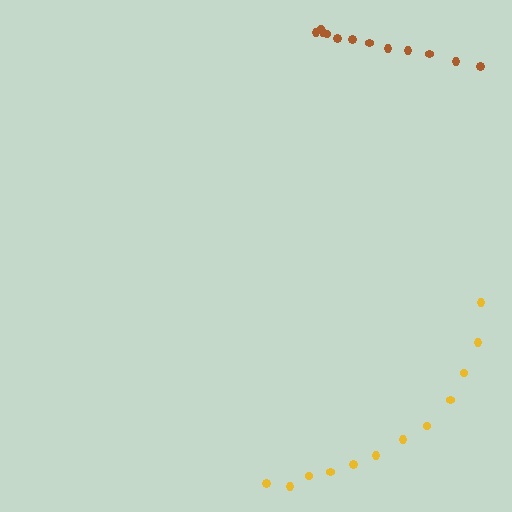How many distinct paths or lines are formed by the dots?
There are 2 distinct paths.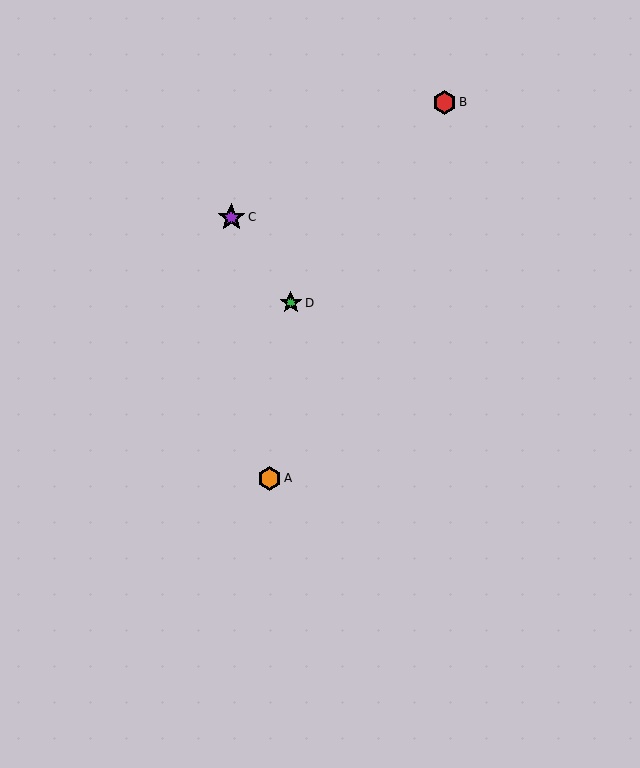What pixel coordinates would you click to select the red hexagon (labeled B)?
Click at (445, 102) to select the red hexagon B.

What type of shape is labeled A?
Shape A is an orange hexagon.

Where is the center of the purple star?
The center of the purple star is at (231, 217).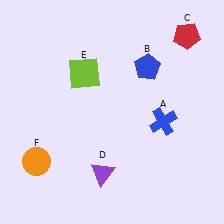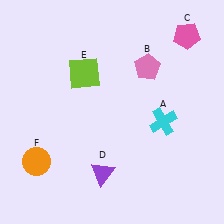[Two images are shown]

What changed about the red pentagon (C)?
In Image 1, C is red. In Image 2, it changed to pink.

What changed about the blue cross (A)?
In Image 1, A is blue. In Image 2, it changed to cyan.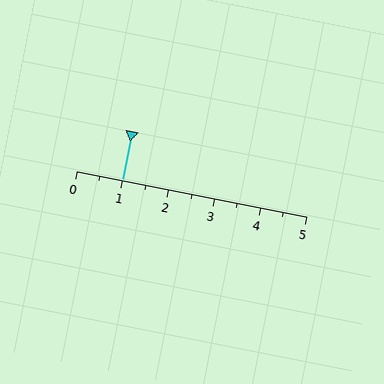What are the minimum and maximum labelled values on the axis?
The axis runs from 0 to 5.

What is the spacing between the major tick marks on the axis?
The major ticks are spaced 1 apart.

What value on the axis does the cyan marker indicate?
The marker indicates approximately 1.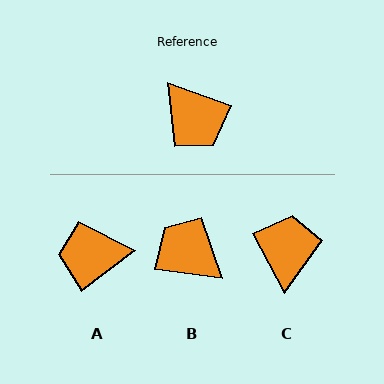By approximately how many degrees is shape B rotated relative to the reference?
Approximately 168 degrees clockwise.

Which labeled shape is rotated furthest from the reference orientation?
B, about 168 degrees away.